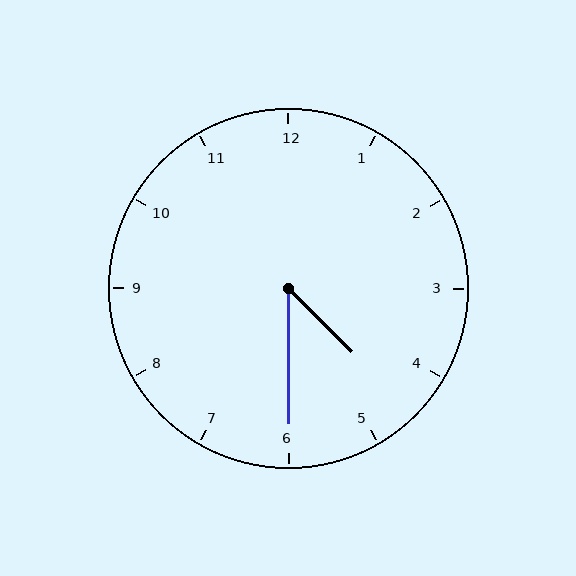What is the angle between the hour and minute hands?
Approximately 45 degrees.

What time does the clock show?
4:30.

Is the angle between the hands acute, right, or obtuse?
It is acute.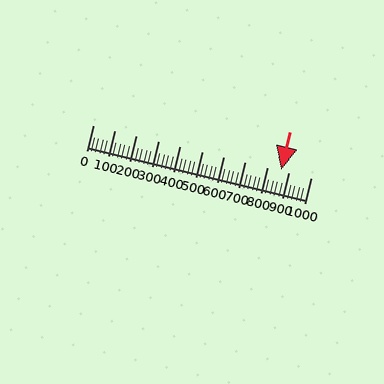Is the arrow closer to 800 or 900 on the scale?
The arrow is closer to 900.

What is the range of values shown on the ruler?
The ruler shows values from 0 to 1000.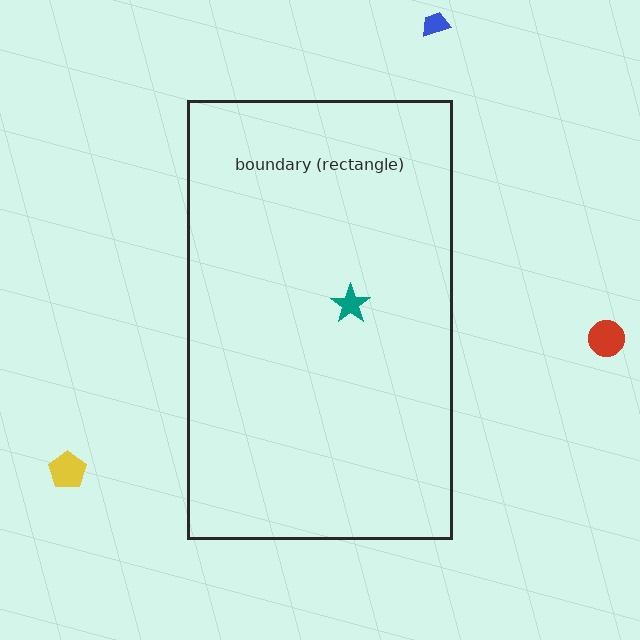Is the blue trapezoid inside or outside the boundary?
Outside.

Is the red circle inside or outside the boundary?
Outside.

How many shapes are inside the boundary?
1 inside, 3 outside.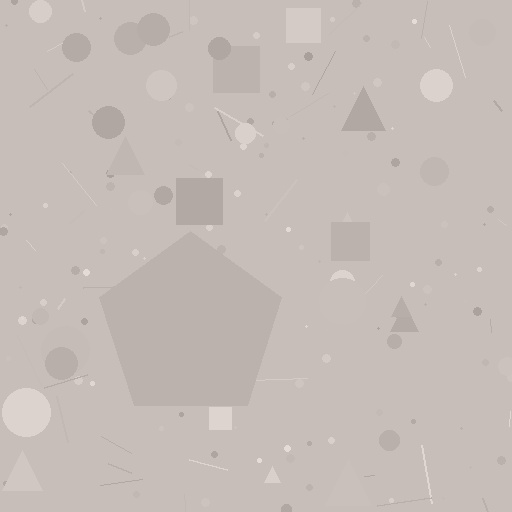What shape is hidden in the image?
A pentagon is hidden in the image.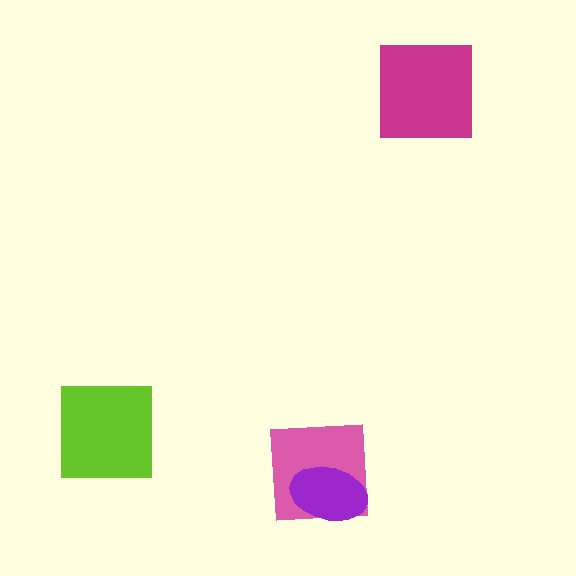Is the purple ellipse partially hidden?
No, no other shape covers it.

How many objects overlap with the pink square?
1 object overlaps with the pink square.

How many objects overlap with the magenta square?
0 objects overlap with the magenta square.